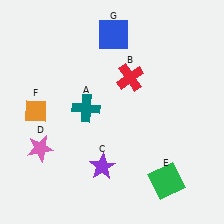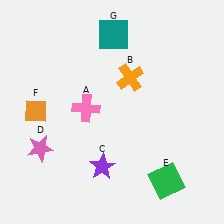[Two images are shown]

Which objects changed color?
A changed from teal to pink. B changed from red to orange. G changed from blue to teal.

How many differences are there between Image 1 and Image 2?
There are 3 differences between the two images.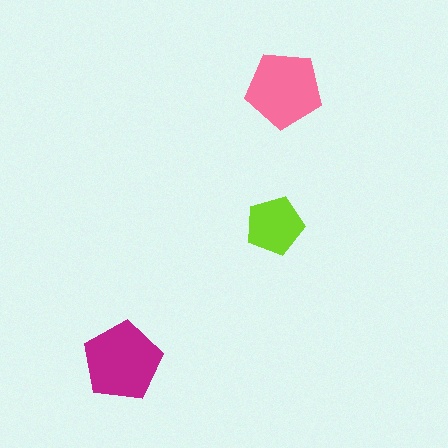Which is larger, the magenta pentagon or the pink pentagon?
The magenta one.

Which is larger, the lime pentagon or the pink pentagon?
The pink one.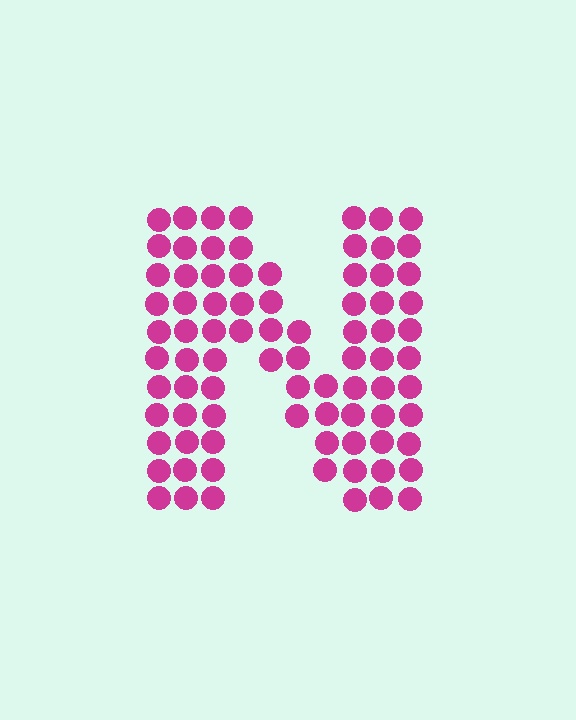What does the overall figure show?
The overall figure shows the letter N.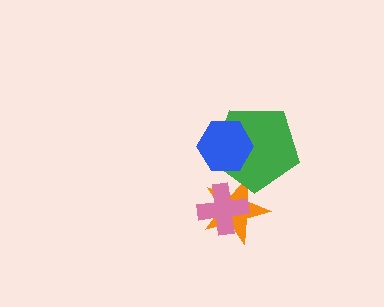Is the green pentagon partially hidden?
Yes, it is partially covered by another shape.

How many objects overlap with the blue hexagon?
1 object overlaps with the blue hexagon.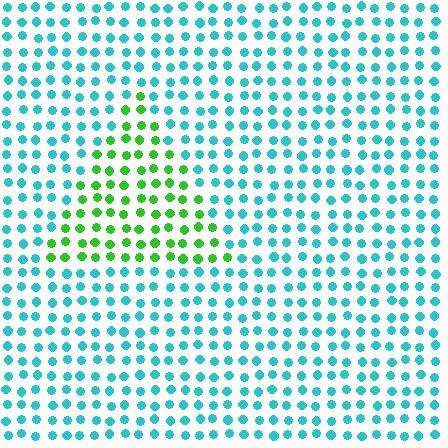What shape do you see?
I see a triangle.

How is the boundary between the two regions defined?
The boundary is defined purely by a slight shift in hue (about 62 degrees). Spacing, size, and orientation are identical on both sides.